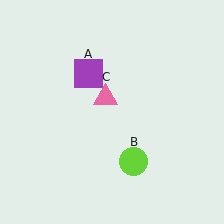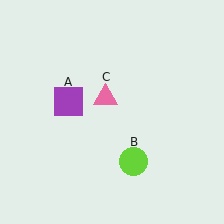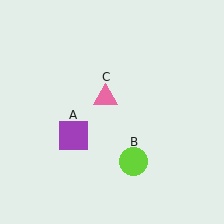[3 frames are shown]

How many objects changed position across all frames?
1 object changed position: purple square (object A).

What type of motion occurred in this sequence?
The purple square (object A) rotated counterclockwise around the center of the scene.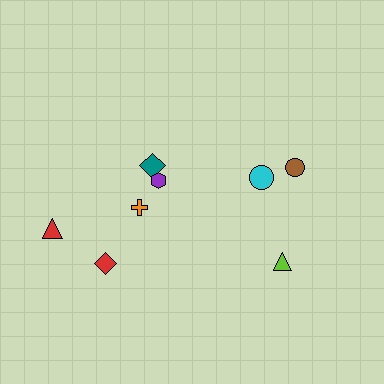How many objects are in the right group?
There are 3 objects.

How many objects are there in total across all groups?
There are 8 objects.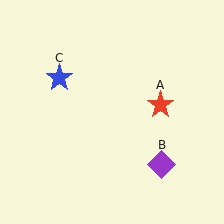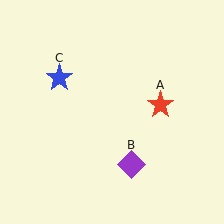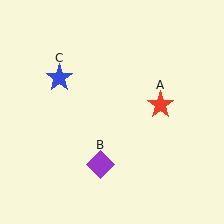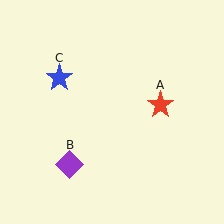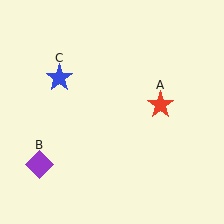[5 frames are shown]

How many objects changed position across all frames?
1 object changed position: purple diamond (object B).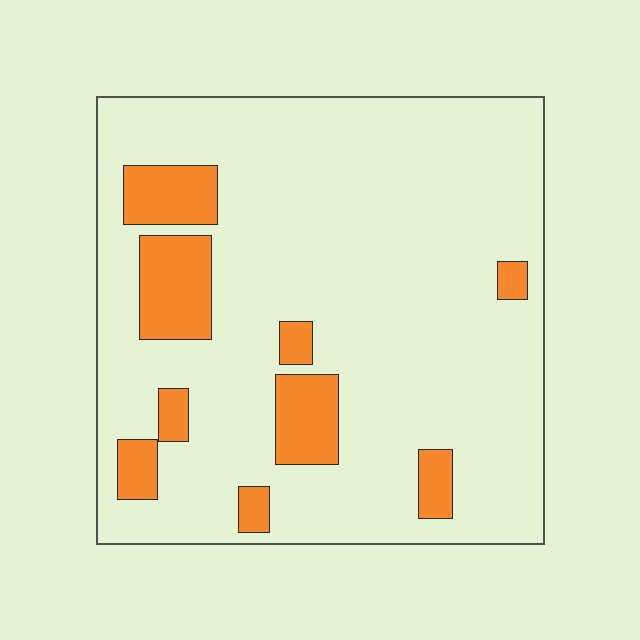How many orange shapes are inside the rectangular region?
9.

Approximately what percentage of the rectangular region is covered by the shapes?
Approximately 15%.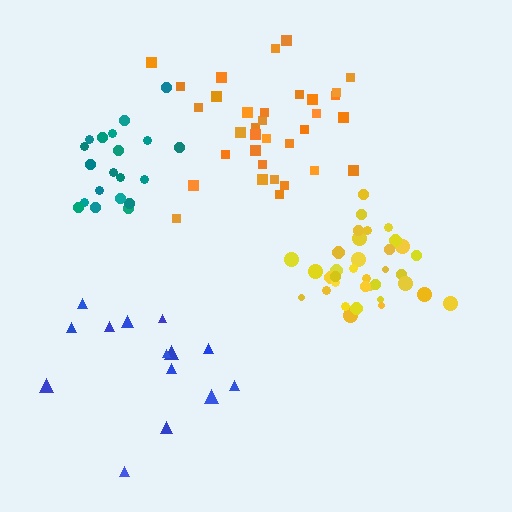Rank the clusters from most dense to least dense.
yellow, orange, teal, blue.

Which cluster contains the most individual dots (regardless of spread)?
Yellow (35).